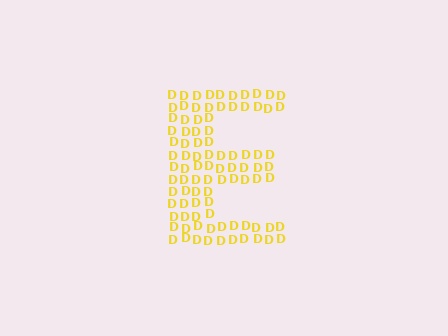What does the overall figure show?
The overall figure shows the letter E.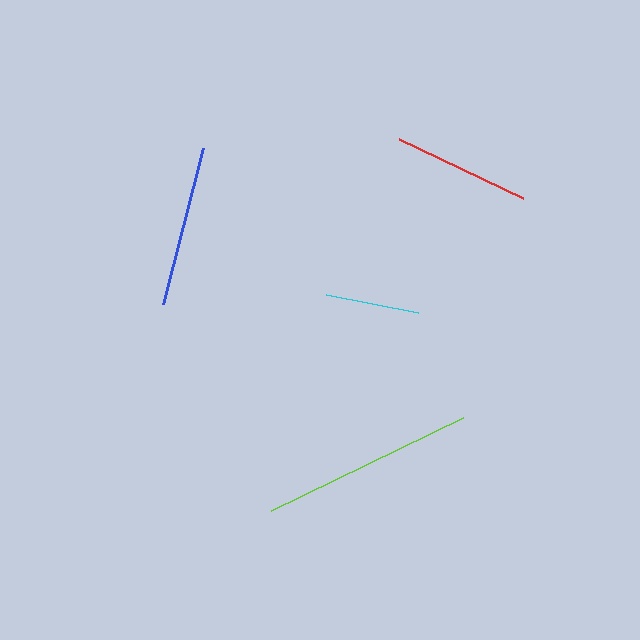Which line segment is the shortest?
The cyan line is the shortest at approximately 94 pixels.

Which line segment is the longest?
The lime line is the longest at approximately 214 pixels.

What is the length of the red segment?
The red segment is approximately 138 pixels long.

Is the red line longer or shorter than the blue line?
The blue line is longer than the red line.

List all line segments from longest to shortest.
From longest to shortest: lime, blue, red, cyan.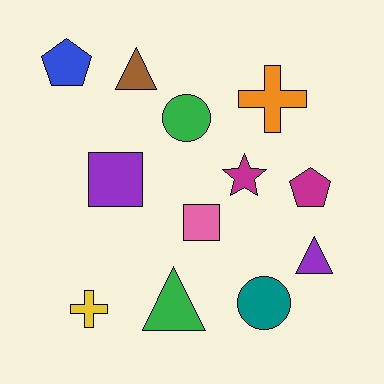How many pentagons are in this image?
There are 2 pentagons.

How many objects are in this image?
There are 12 objects.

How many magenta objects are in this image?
There are 2 magenta objects.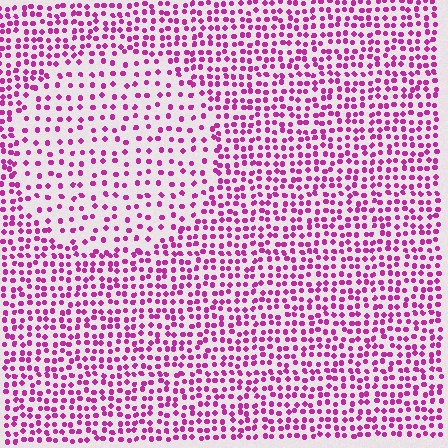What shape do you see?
I see a circle.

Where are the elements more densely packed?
The elements are more densely packed outside the circle boundary.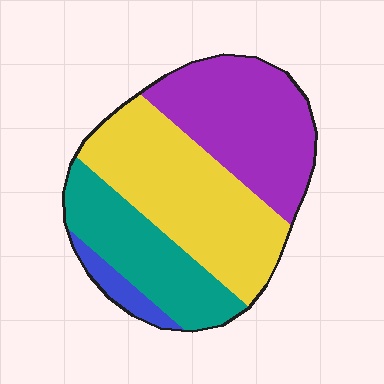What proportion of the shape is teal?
Teal covers around 25% of the shape.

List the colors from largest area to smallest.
From largest to smallest: yellow, purple, teal, blue.